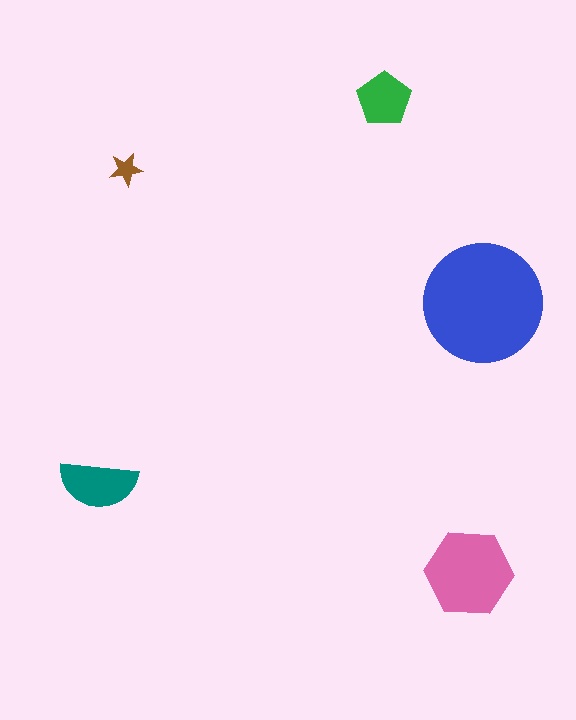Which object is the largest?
The blue circle.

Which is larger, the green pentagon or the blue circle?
The blue circle.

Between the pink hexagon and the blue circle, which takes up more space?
The blue circle.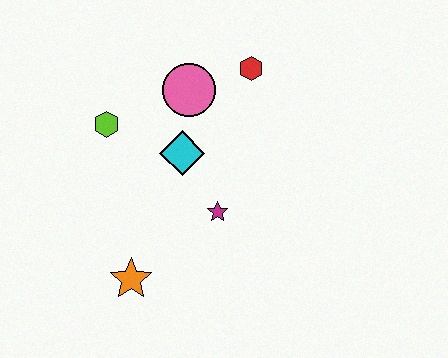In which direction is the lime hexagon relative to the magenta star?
The lime hexagon is to the left of the magenta star.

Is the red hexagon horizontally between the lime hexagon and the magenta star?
No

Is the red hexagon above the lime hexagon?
Yes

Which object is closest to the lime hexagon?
The cyan diamond is closest to the lime hexagon.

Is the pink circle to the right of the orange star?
Yes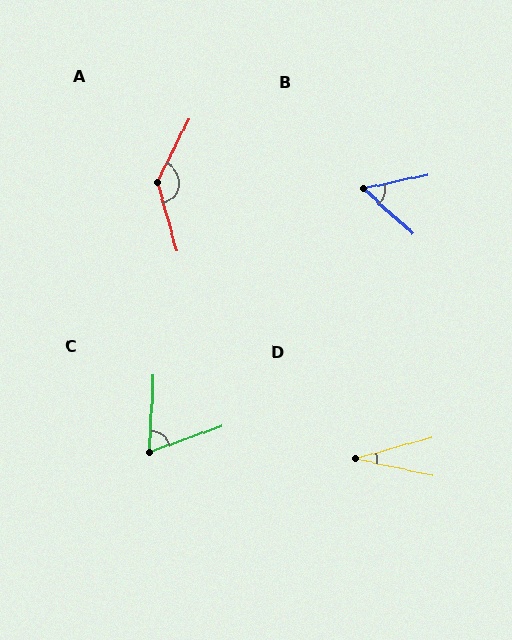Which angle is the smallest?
D, at approximately 28 degrees.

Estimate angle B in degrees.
Approximately 54 degrees.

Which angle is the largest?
A, at approximately 138 degrees.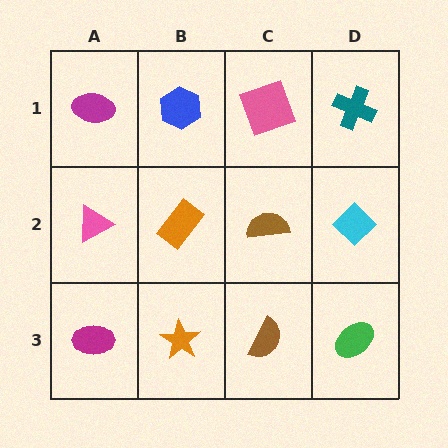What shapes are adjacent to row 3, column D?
A cyan diamond (row 2, column D), a brown semicircle (row 3, column C).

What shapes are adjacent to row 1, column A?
A pink triangle (row 2, column A), a blue hexagon (row 1, column B).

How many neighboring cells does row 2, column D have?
3.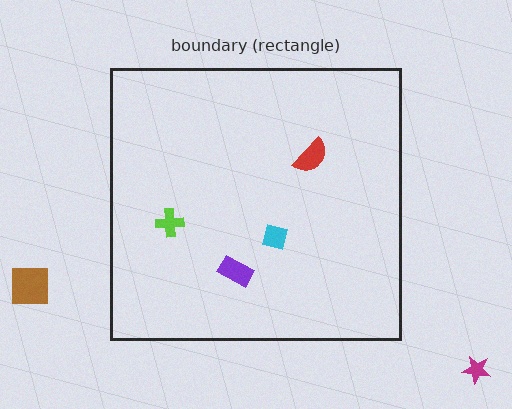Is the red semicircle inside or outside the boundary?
Inside.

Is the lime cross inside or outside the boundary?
Inside.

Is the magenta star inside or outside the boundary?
Outside.